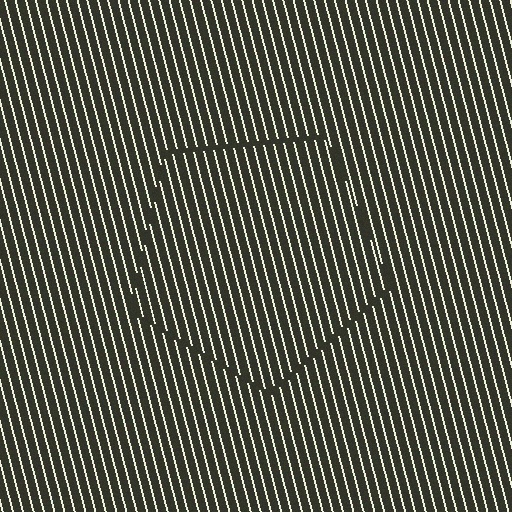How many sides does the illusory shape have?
5 sides — the line-ends trace a pentagon.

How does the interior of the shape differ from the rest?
The interior of the shape contains the same grating, shifted by half a period — the contour is defined by the phase discontinuity where line-ends from the inner and outer gratings abut.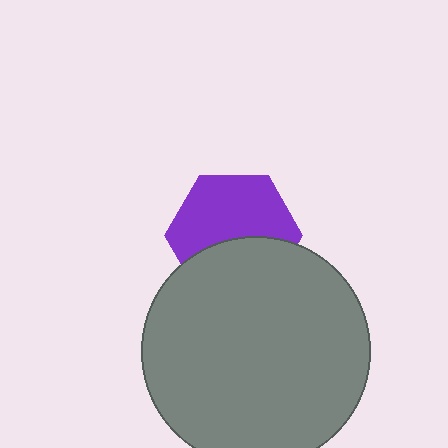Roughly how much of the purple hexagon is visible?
About half of it is visible (roughly 59%).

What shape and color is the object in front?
The object in front is a gray circle.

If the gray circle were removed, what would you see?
You would see the complete purple hexagon.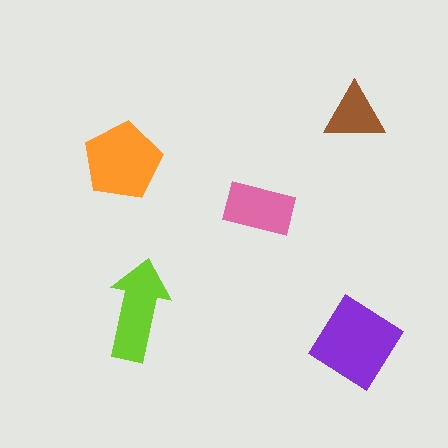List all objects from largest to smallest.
The purple diamond, the orange pentagon, the lime arrow, the pink rectangle, the brown triangle.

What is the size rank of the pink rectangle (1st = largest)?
4th.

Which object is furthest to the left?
The orange pentagon is leftmost.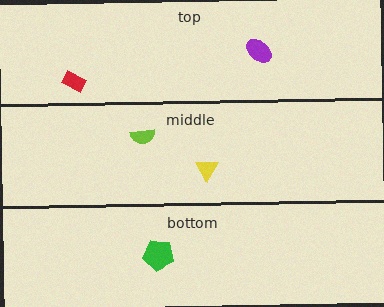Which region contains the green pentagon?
The bottom region.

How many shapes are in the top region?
2.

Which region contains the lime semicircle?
The middle region.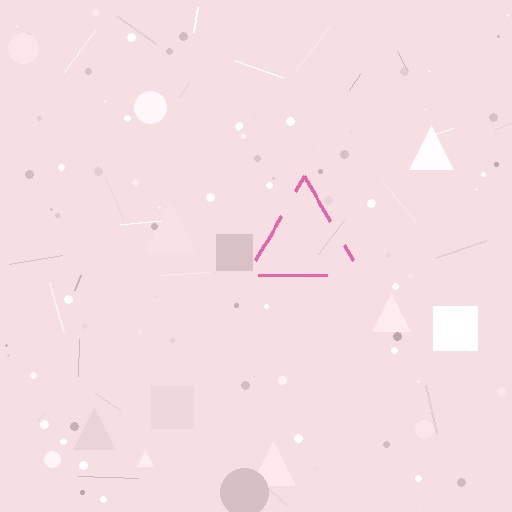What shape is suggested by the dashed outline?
The dashed outline suggests a triangle.